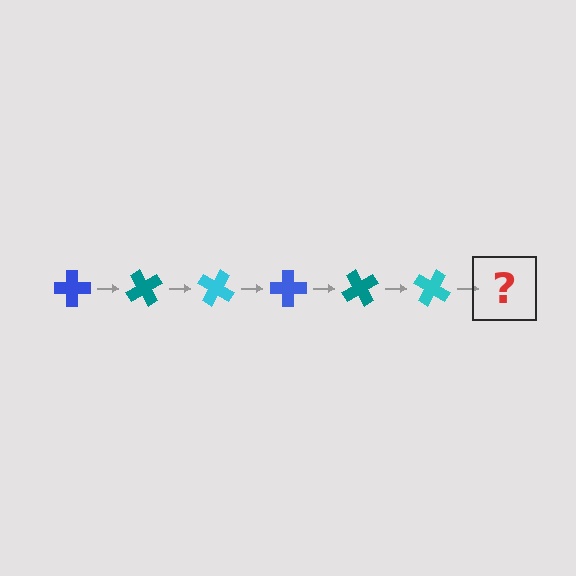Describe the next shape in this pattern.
It should be a blue cross, rotated 360 degrees from the start.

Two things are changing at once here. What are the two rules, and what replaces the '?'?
The two rules are that it rotates 60 degrees each step and the color cycles through blue, teal, and cyan. The '?' should be a blue cross, rotated 360 degrees from the start.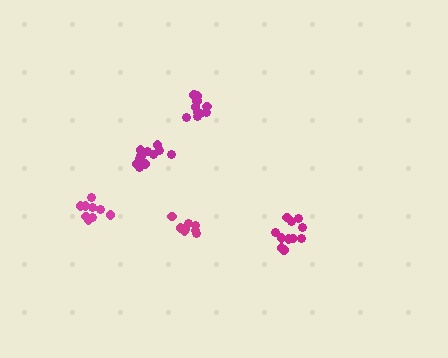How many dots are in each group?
Group 1: 10 dots, Group 2: 9 dots, Group 3: 11 dots, Group 4: 11 dots, Group 5: 9 dots (50 total).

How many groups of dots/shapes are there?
There are 5 groups.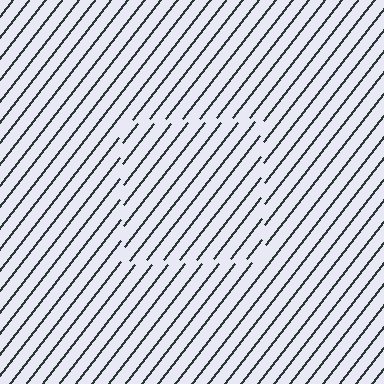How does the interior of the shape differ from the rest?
The interior of the shape contains the same grating, shifted by half a period — the contour is defined by the phase discontinuity where line-ends from the inner and outer gratings abut.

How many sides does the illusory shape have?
4 sides — the line-ends trace a square.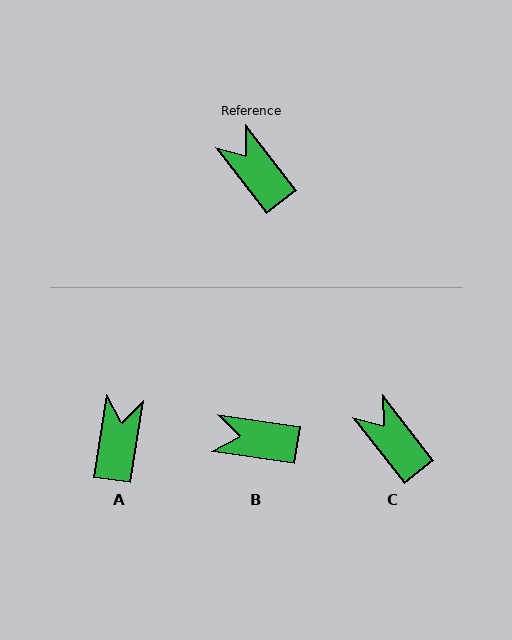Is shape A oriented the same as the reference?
No, it is off by about 47 degrees.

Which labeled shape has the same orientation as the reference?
C.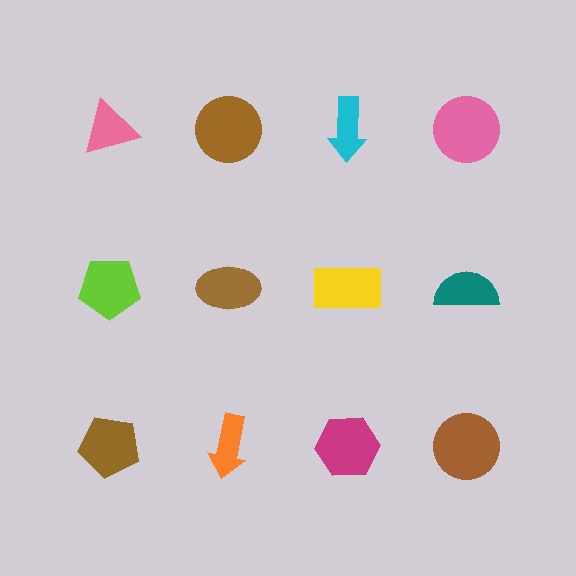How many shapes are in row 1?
4 shapes.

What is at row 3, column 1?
A brown pentagon.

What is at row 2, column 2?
A brown ellipse.